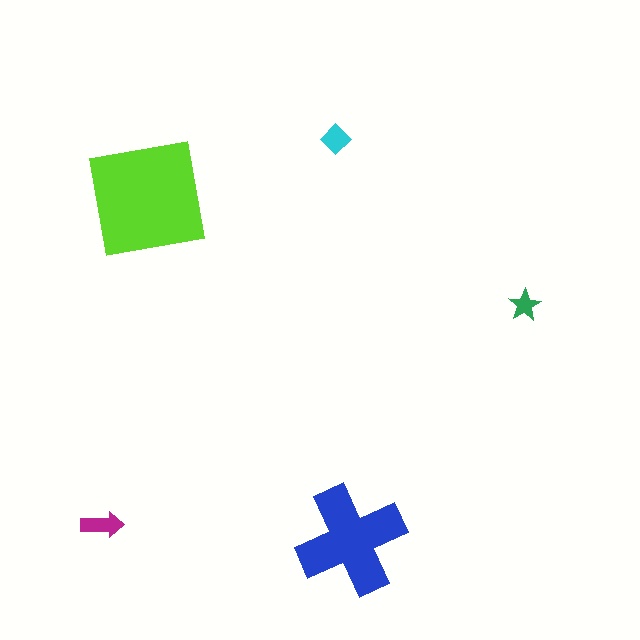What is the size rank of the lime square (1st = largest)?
1st.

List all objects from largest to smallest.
The lime square, the blue cross, the magenta arrow, the cyan diamond, the green star.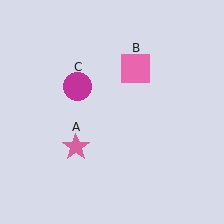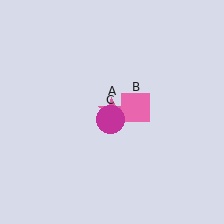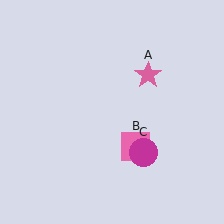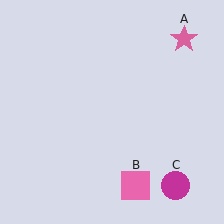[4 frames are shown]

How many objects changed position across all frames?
3 objects changed position: pink star (object A), pink square (object B), magenta circle (object C).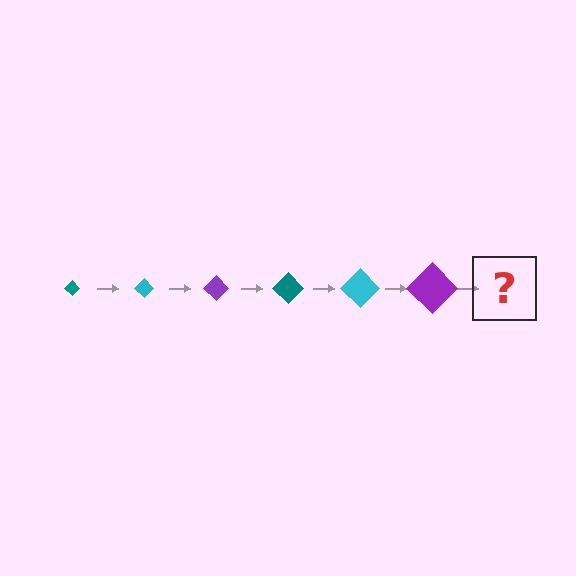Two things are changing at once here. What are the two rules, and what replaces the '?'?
The two rules are that the diamond grows larger each step and the color cycles through teal, cyan, and purple. The '?' should be a teal diamond, larger than the previous one.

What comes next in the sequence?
The next element should be a teal diamond, larger than the previous one.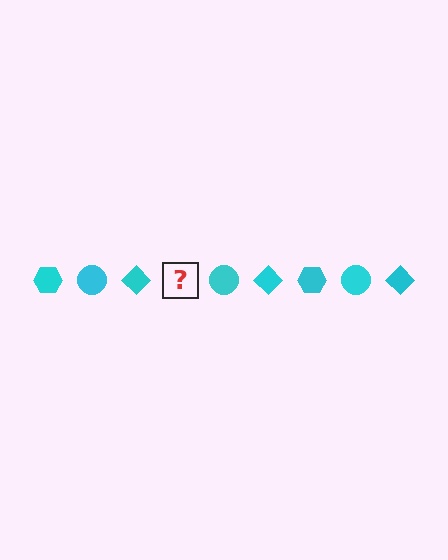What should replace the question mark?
The question mark should be replaced with a cyan hexagon.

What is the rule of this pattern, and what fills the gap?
The rule is that the pattern cycles through hexagon, circle, diamond shapes in cyan. The gap should be filled with a cyan hexagon.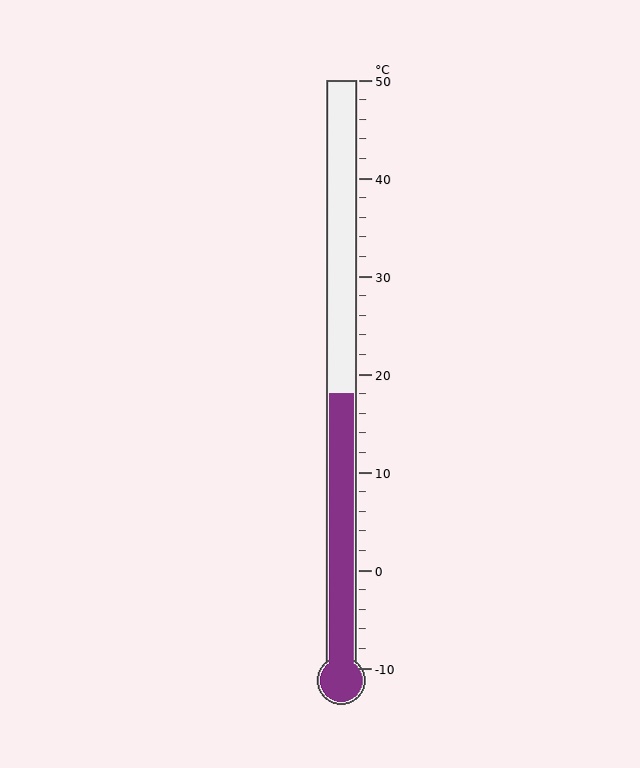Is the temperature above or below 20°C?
The temperature is below 20°C.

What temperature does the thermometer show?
The thermometer shows approximately 18°C.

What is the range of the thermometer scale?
The thermometer scale ranges from -10°C to 50°C.